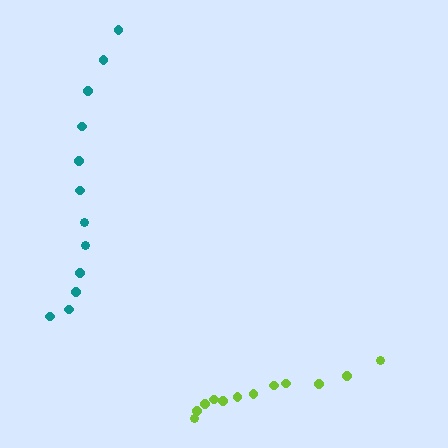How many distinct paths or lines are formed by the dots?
There are 2 distinct paths.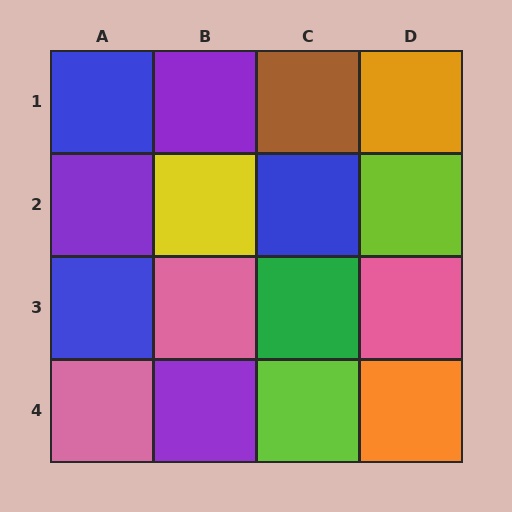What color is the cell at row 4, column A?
Pink.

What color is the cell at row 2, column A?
Purple.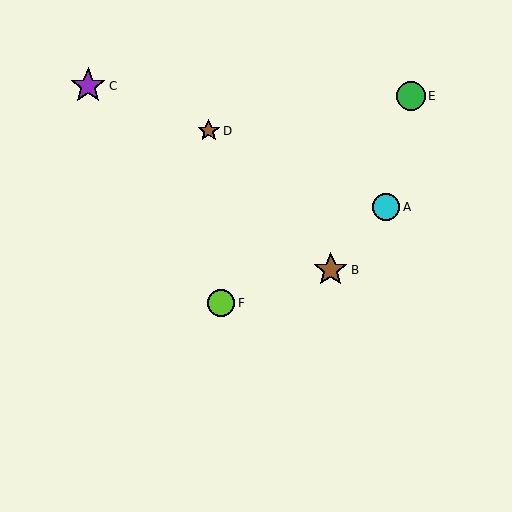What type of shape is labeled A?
Shape A is a cyan circle.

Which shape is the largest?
The purple star (labeled C) is the largest.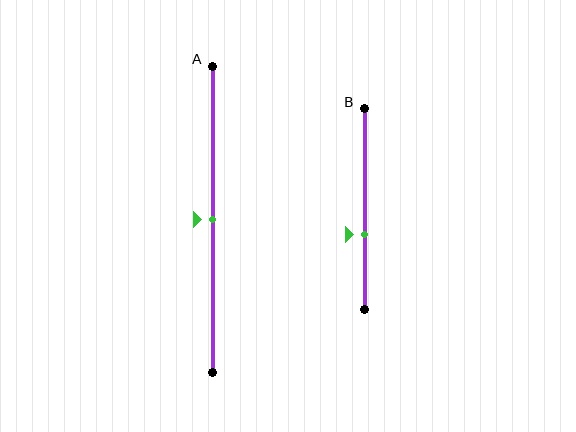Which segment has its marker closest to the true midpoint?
Segment A has its marker closest to the true midpoint.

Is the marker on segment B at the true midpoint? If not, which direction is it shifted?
No, the marker on segment B is shifted downward by about 13% of the segment length.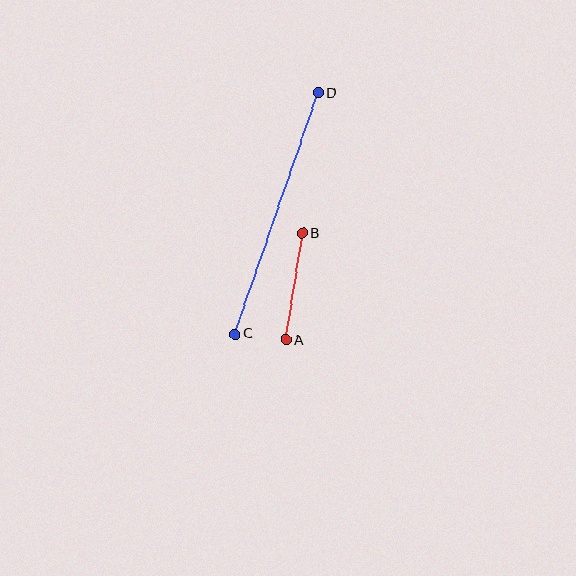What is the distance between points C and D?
The distance is approximately 255 pixels.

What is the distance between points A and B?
The distance is approximately 108 pixels.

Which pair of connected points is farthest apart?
Points C and D are farthest apart.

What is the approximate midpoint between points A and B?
The midpoint is at approximately (294, 287) pixels.